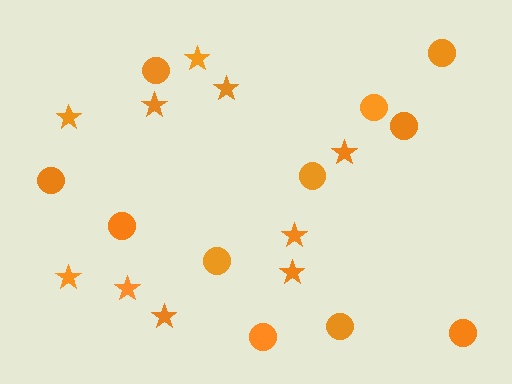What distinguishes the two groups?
There are 2 groups: one group of stars (10) and one group of circles (11).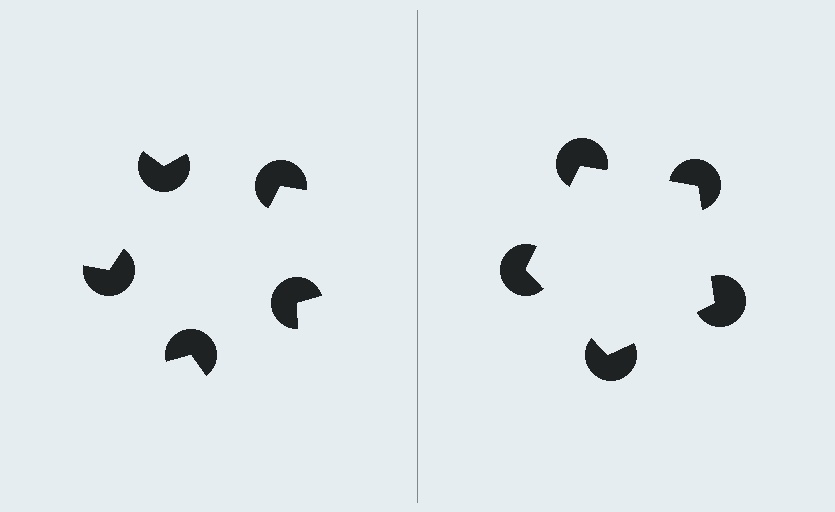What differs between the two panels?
The pac-man discs are positioned identically on both sides; only the wedge orientations differ. On the right they align to a pentagon; on the left they are misaligned.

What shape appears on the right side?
An illusory pentagon.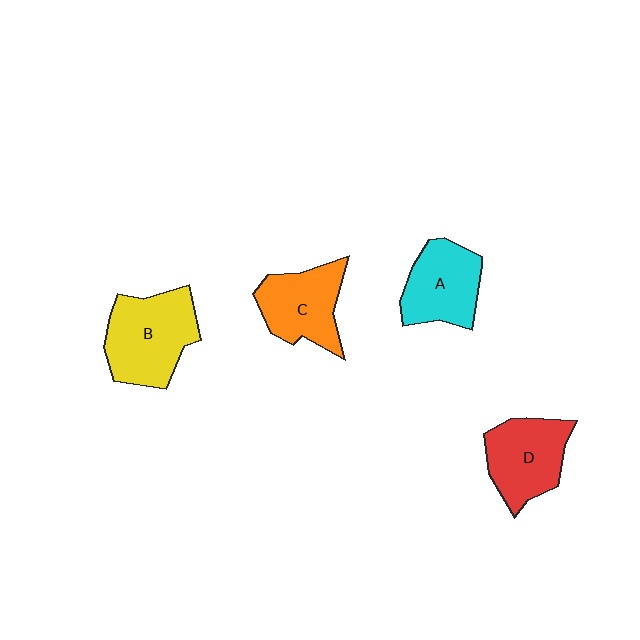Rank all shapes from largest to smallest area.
From largest to smallest: B (yellow), D (red), C (orange), A (cyan).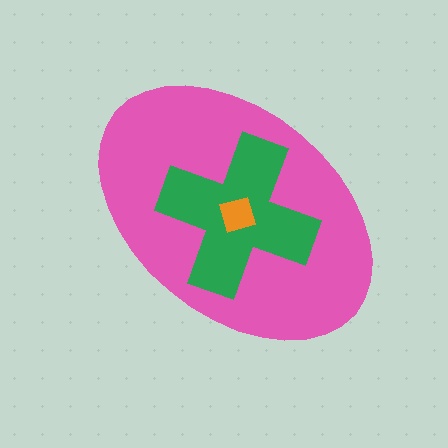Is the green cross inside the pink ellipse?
Yes.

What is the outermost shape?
The pink ellipse.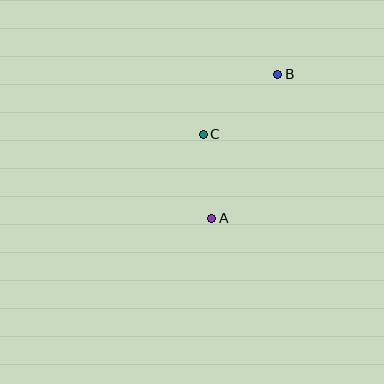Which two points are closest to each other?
Points A and C are closest to each other.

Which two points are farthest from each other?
Points A and B are farthest from each other.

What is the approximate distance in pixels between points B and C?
The distance between B and C is approximately 96 pixels.